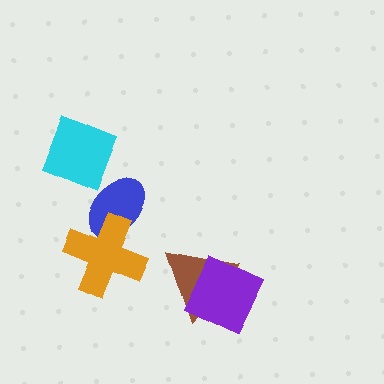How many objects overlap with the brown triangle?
1 object overlaps with the brown triangle.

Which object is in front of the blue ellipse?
The orange cross is in front of the blue ellipse.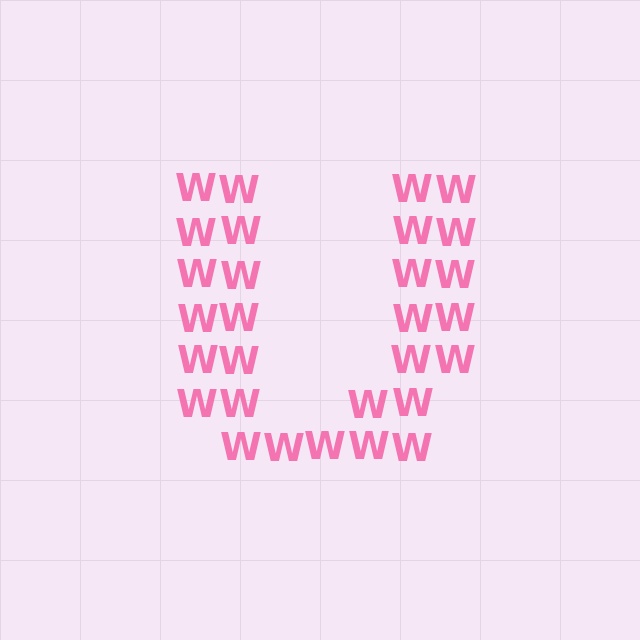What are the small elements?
The small elements are letter W's.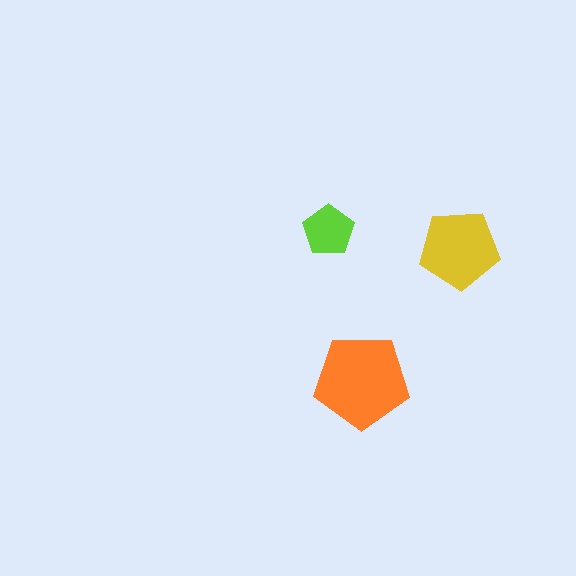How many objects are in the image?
There are 3 objects in the image.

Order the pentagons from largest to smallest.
the orange one, the yellow one, the lime one.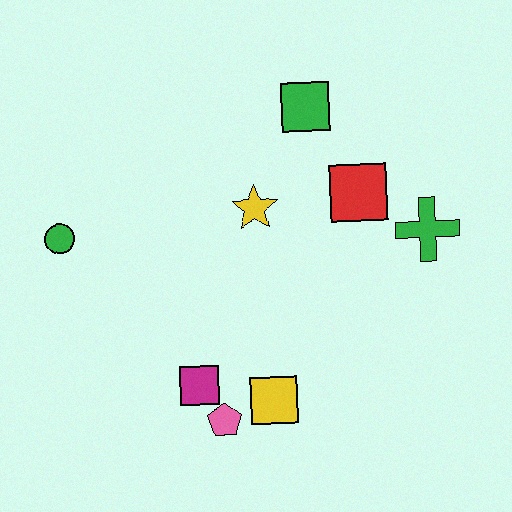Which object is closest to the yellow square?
The pink pentagon is closest to the yellow square.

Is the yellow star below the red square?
Yes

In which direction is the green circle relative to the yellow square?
The green circle is to the left of the yellow square.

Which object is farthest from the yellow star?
The pink pentagon is farthest from the yellow star.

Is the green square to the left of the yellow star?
No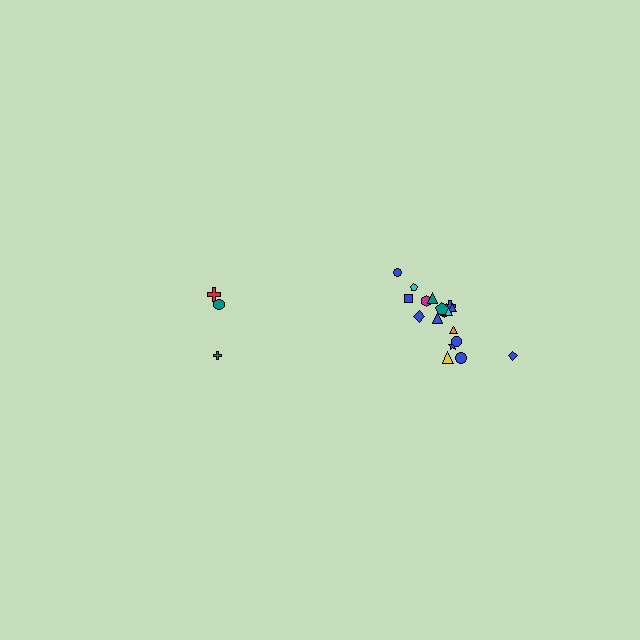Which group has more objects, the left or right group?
The right group.